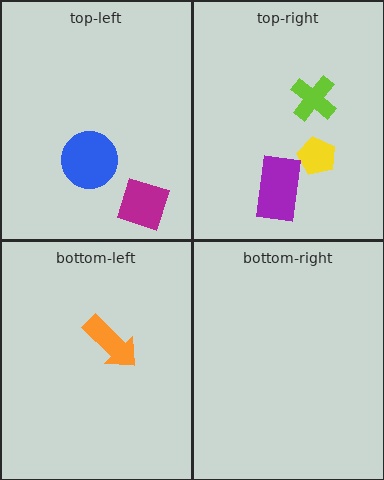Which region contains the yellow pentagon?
The top-right region.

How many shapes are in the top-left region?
2.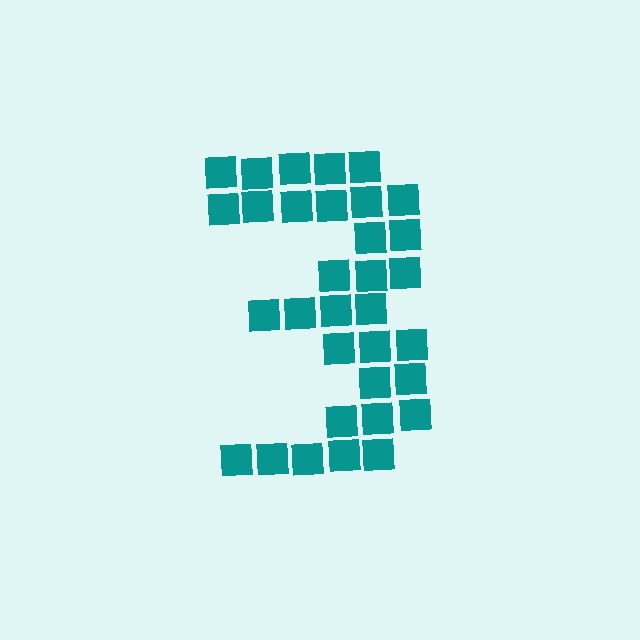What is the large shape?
The large shape is the digit 3.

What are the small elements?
The small elements are squares.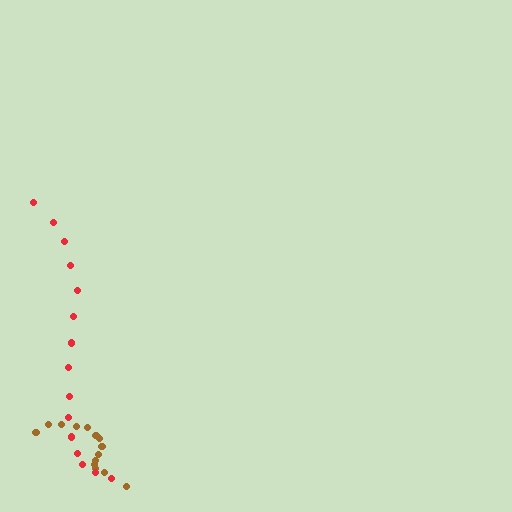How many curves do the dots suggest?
There are 2 distinct paths.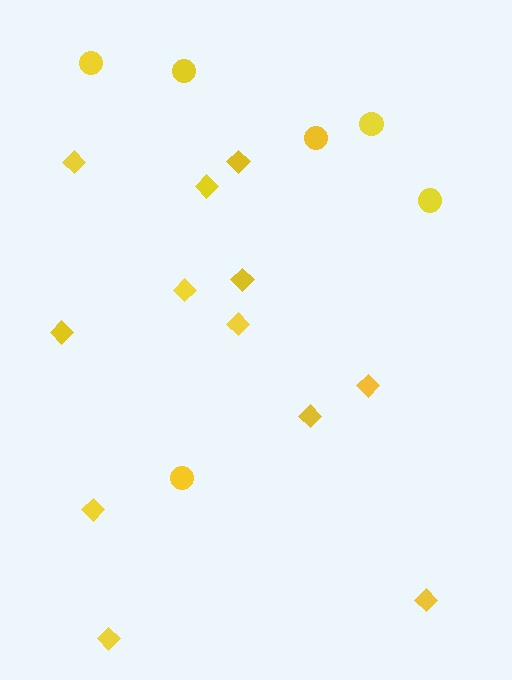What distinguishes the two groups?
There are 2 groups: one group of circles (6) and one group of diamonds (12).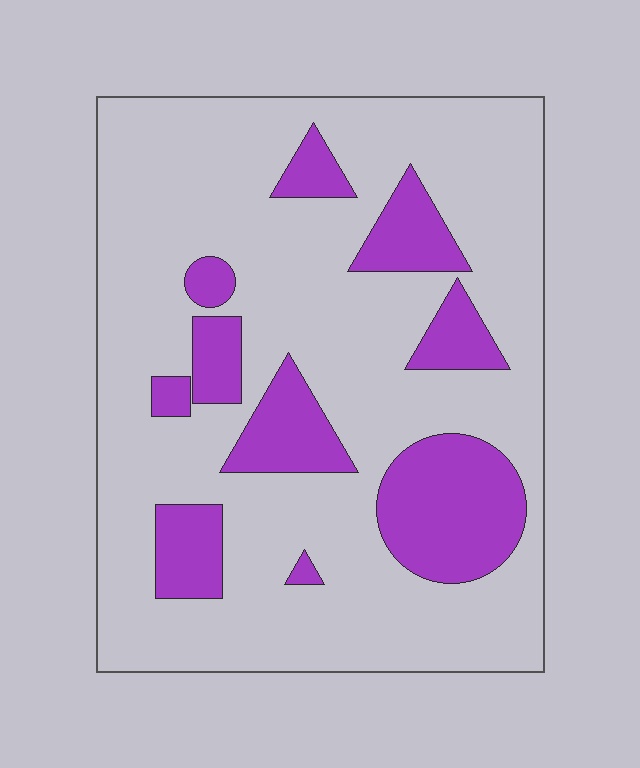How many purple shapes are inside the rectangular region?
10.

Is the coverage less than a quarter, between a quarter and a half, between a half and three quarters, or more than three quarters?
Less than a quarter.